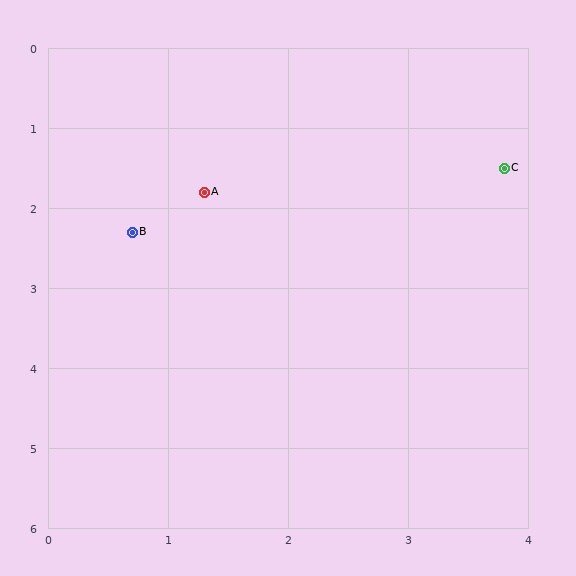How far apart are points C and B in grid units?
Points C and B are about 3.2 grid units apart.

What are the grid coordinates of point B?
Point B is at approximately (0.7, 2.3).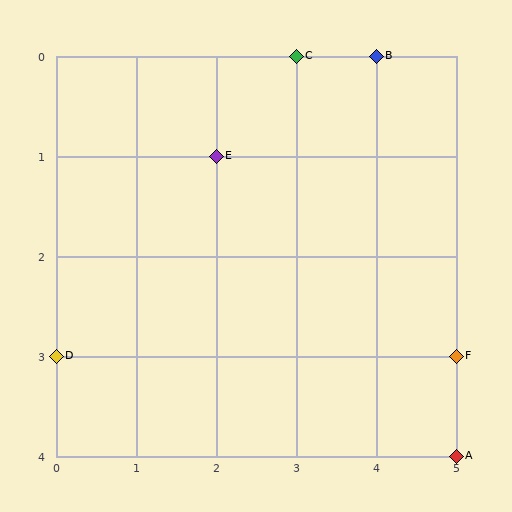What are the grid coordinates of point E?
Point E is at grid coordinates (2, 1).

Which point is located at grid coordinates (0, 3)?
Point D is at (0, 3).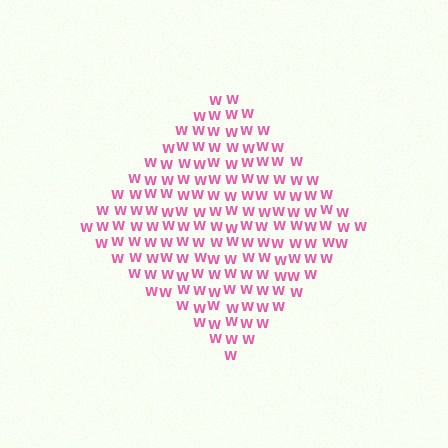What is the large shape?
The large shape is a diamond.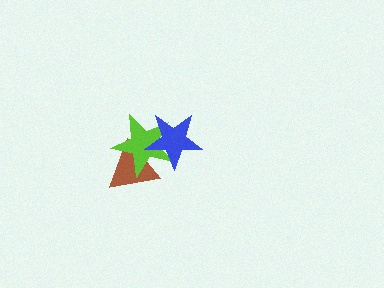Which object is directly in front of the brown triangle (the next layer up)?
The lime star is directly in front of the brown triangle.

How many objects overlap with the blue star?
2 objects overlap with the blue star.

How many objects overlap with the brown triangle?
2 objects overlap with the brown triangle.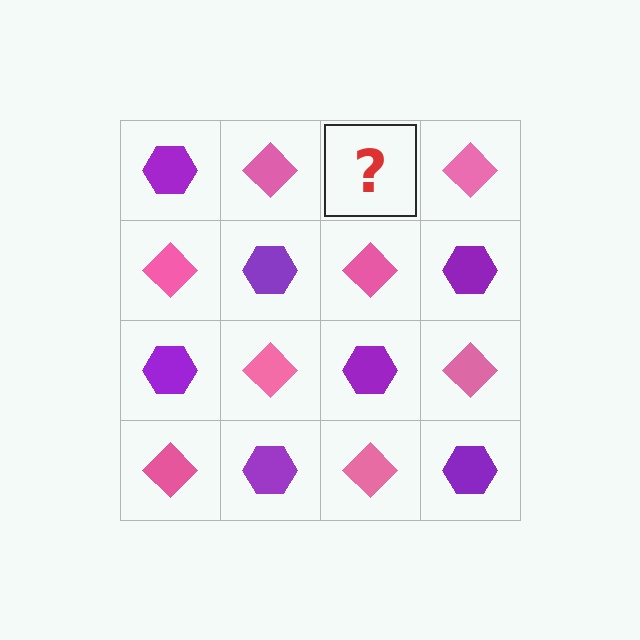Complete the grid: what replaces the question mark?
The question mark should be replaced with a purple hexagon.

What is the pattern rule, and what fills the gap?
The rule is that it alternates purple hexagon and pink diamond in a checkerboard pattern. The gap should be filled with a purple hexagon.